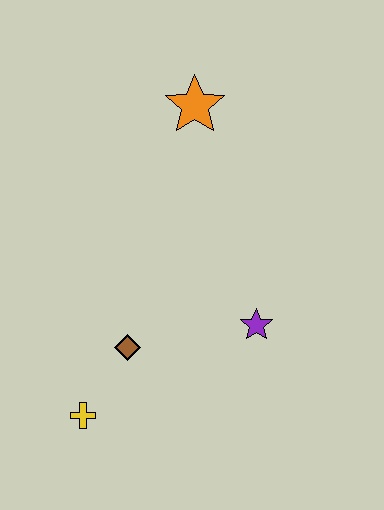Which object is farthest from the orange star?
The yellow cross is farthest from the orange star.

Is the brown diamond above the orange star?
No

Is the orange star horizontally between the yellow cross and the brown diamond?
No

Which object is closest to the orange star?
The purple star is closest to the orange star.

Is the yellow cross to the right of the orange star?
No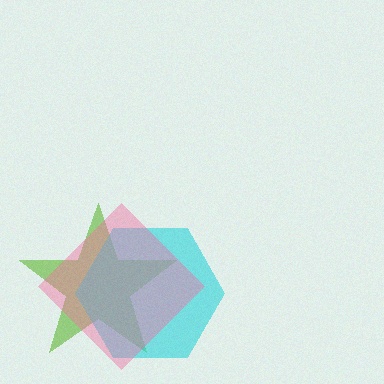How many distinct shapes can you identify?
There are 3 distinct shapes: a lime star, a cyan hexagon, a pink diamond.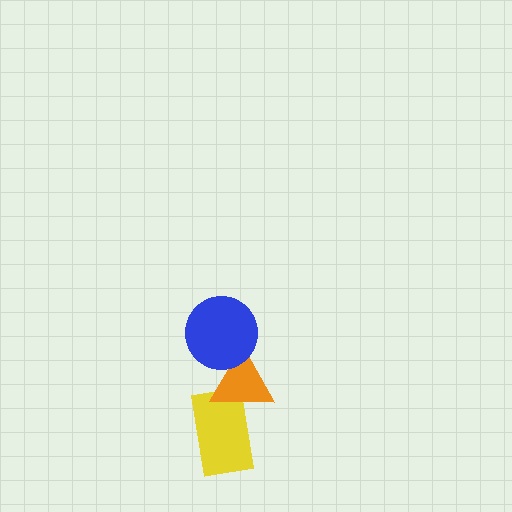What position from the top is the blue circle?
The blue circle is 1st from the top.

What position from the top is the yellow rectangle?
The yellow rectangle is 3rd from the top.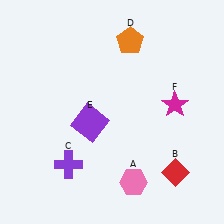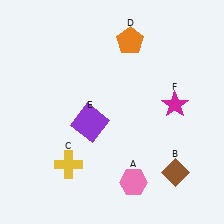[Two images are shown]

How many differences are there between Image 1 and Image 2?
There are 2 differences between the two images.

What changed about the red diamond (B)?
In Image 1, B is red. In Image 2, it changed to brown.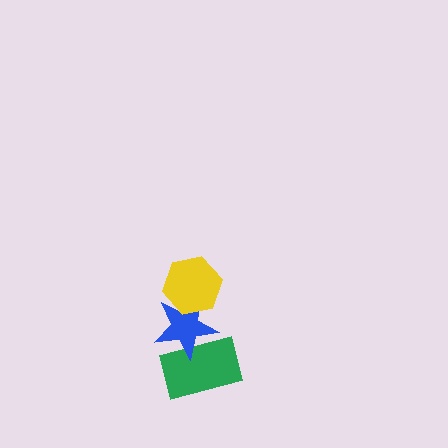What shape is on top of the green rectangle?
The blue star is on top of the green rectangle.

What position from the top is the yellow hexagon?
The yellow hexagon is 1st from the top.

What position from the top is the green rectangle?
The green rectangle is 3rd from the top.